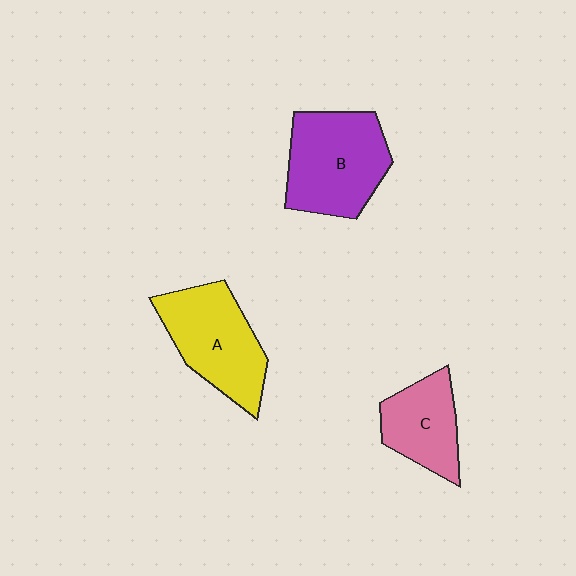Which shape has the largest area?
Shape B (purple).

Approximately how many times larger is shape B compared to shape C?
Approximately 1.5 times.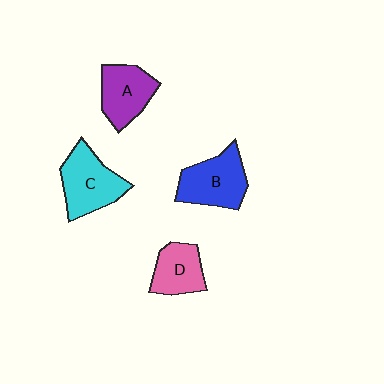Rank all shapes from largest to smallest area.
From largest to smallest: C (cyan), B (blue), A (purple), D (pink).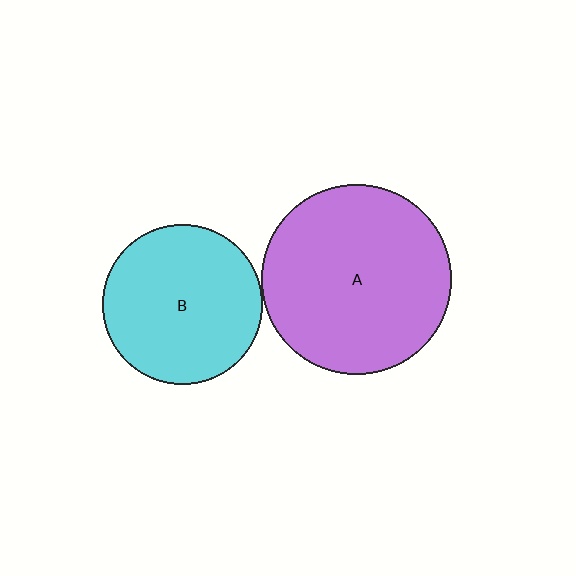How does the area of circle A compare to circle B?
Approximately 1.4 times.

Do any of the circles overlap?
No, none of the circles overlap.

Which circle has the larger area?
Circle A (purple).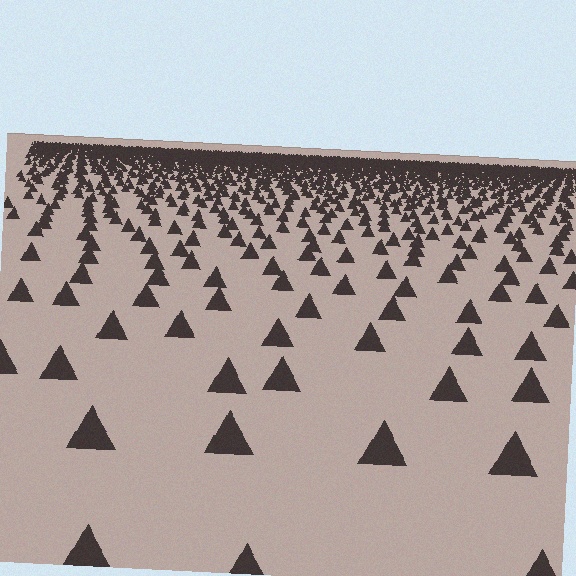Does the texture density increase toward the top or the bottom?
Density increases toward the top.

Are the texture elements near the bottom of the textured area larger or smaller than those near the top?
Larger. Near the bottom, elements are closer to the viewer and appear at a bigger on-screen size.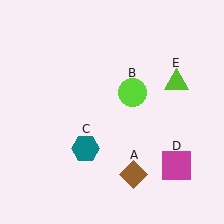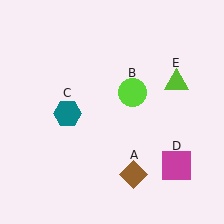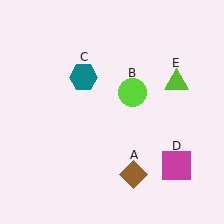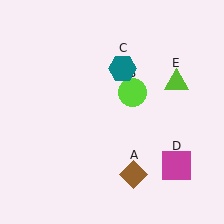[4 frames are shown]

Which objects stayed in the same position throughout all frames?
Brown diamond (object A) and lime circle (object B) and magenta square (object D) and lime triangle (object E) remained stationary.